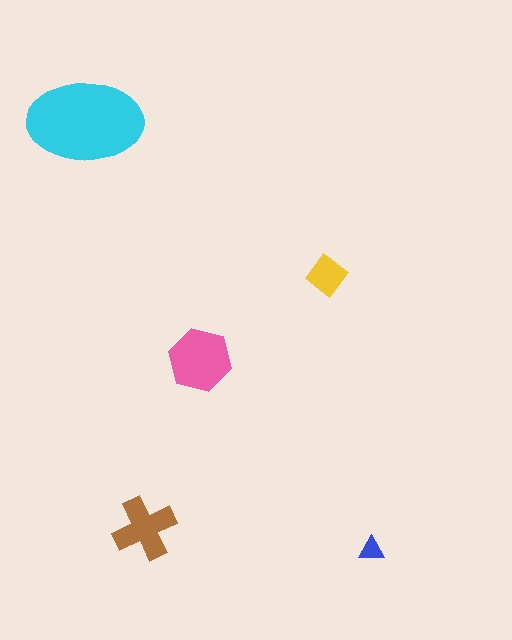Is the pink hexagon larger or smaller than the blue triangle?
Larger.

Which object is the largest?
The cyan ellipse.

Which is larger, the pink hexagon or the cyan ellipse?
The cyan ellipse.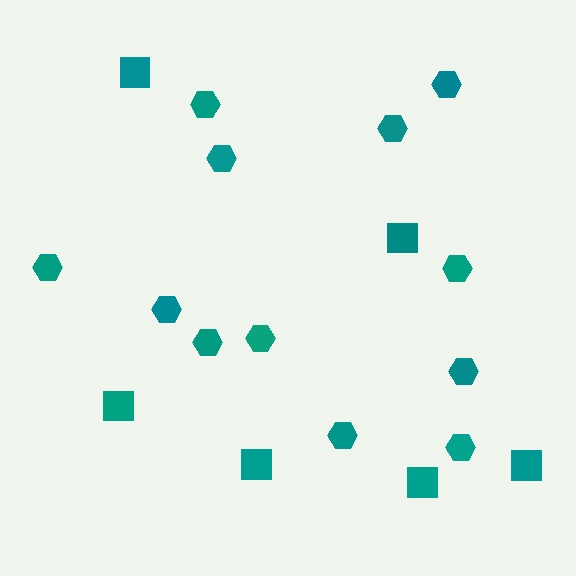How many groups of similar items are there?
There are 2 groups: one group of squares (6) and one group of hexagons (12).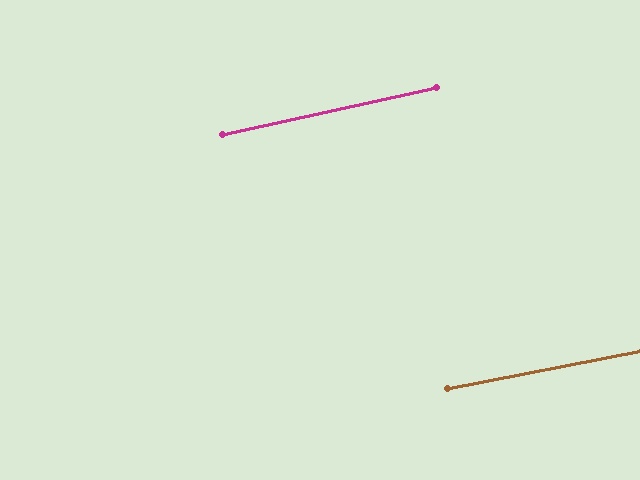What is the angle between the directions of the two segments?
Approximately 1 degree.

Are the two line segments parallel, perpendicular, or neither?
Parallel — their directions differ by only 1.2°.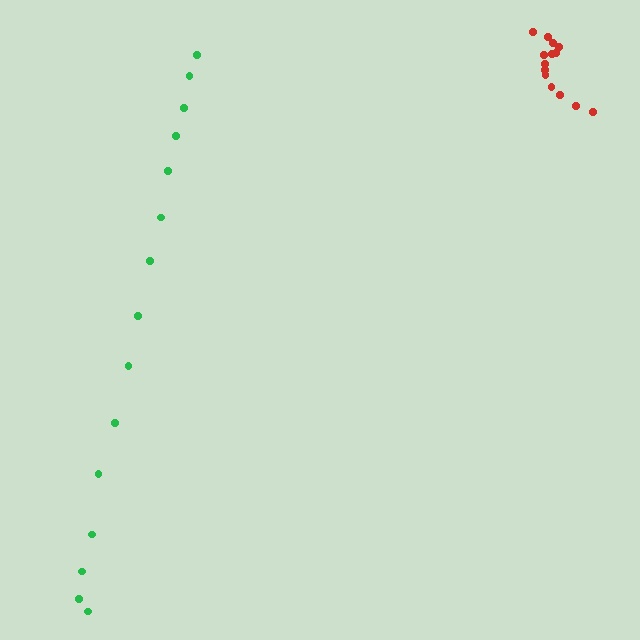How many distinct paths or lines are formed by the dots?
There are 2 distinct paths.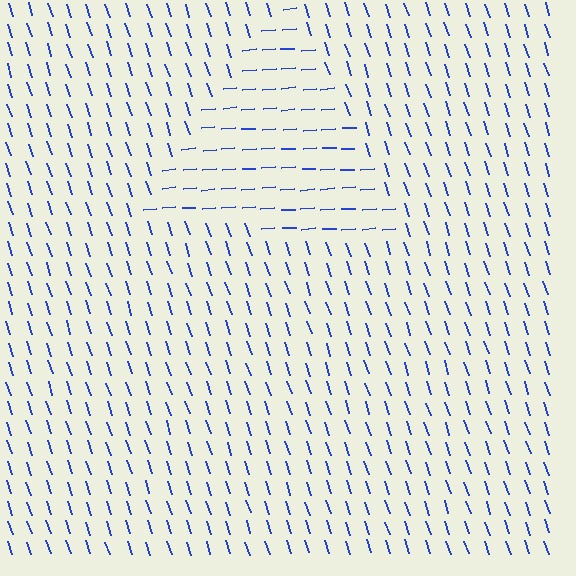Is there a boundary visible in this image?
Yes, there is a texture boundary formed by a change in line orientation.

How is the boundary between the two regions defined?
The boundary is defined purely by a change in line orientation (approximately 76 degrees difference). All lines are the same color and thickness.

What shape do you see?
I see a triangle.